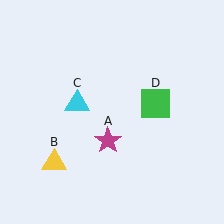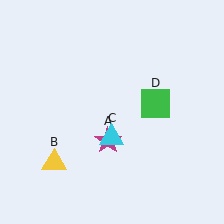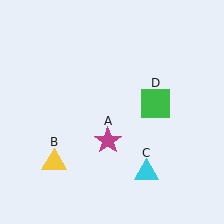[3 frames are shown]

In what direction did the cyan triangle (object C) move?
The cyan triangle (object C) moved down and to the right.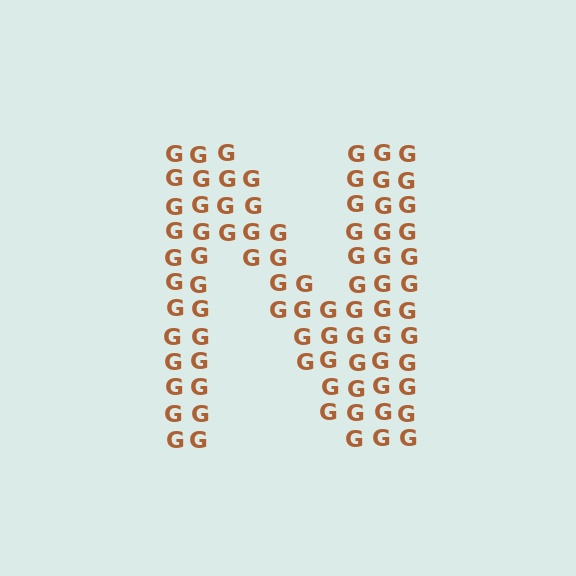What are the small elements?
The small elements are letter G's.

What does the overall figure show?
The overall figure shows the letter N.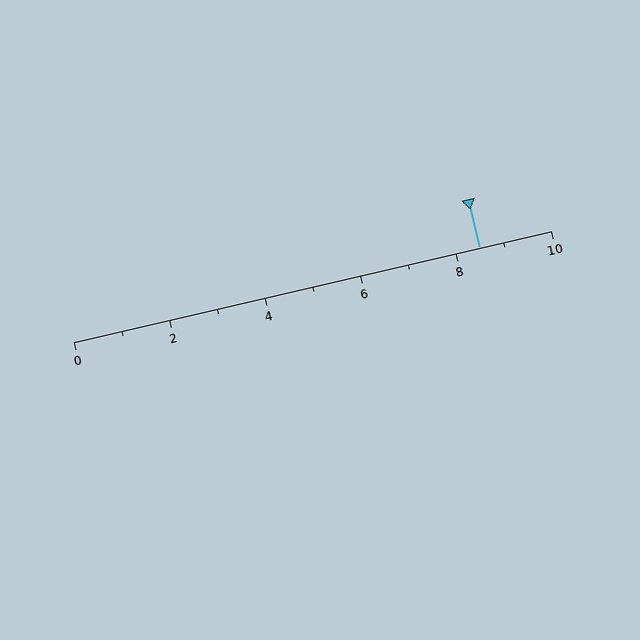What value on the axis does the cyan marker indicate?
The marker indicates approximately 8.5.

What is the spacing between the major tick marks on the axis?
The major ticks are spaced 2 apart.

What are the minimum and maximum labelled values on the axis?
The axis runs from 0 to 10.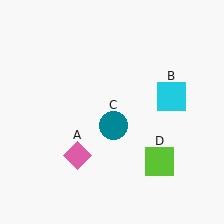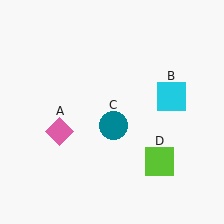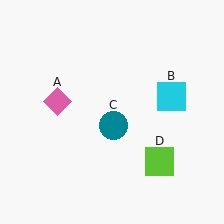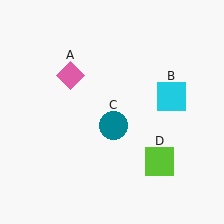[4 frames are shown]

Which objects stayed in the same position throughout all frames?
Cyan square (object B) and teal circle (object C) and lime square (object D) remained stationary.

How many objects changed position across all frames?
1 object changed position: pink diamond (object A).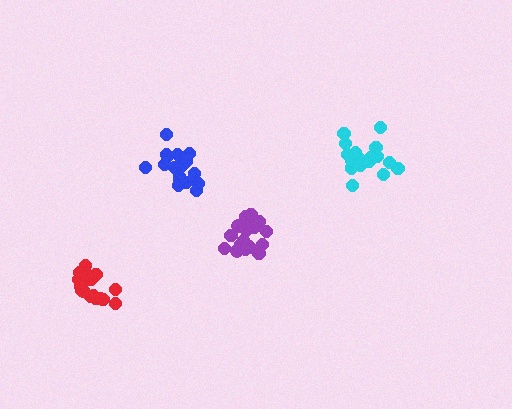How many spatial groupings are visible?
There are 4 spatial groupings.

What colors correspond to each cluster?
The clusters are colored: blue, red, cyan, purple.